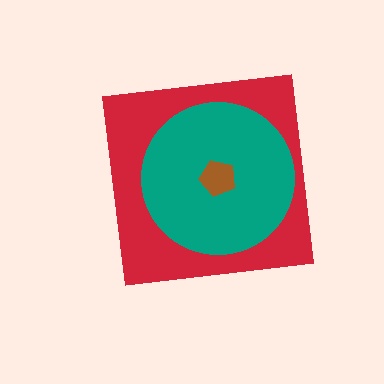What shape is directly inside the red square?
The teal circle.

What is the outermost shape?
The red square.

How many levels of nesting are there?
3.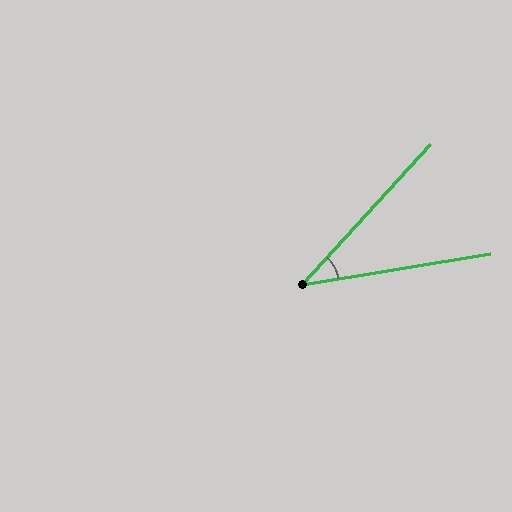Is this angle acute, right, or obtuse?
It is acute.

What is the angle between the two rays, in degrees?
Approximately 38 degrees.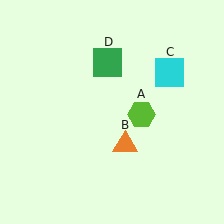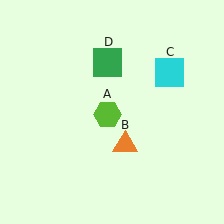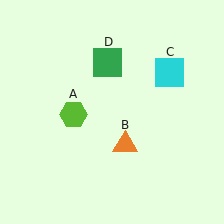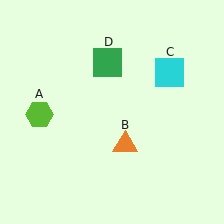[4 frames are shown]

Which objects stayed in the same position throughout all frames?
Orange triangle (object B) and cyan square (object C) and green square (object D) remained stationary.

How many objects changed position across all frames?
1 object changed position: lime hexagon (object A).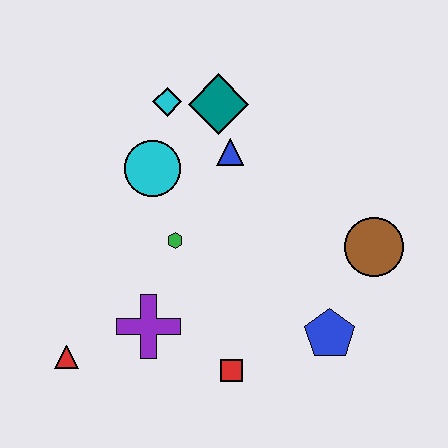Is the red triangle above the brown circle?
No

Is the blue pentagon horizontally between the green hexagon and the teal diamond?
No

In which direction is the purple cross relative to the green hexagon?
The purple cross is below the green hexagon.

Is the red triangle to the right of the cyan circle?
No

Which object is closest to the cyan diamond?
The teal diamond is closest to the cyan diamond.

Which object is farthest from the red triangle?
The brown circle is farthest from the red triangle.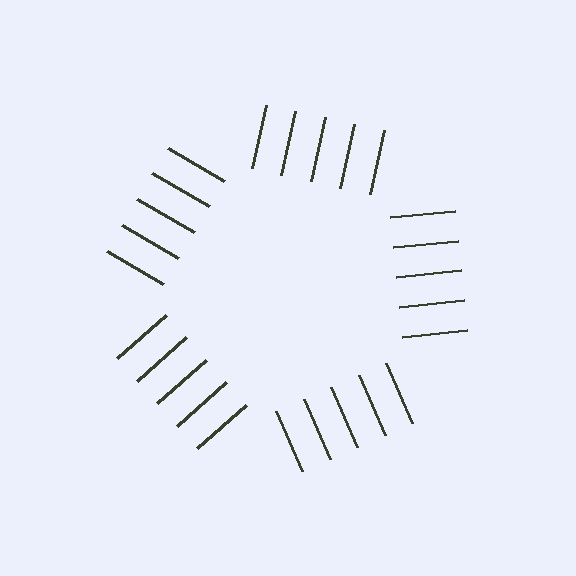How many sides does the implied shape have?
5 sides — the line-ends trace a pentagon.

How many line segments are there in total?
25 — 5 along each of the 5 edges.